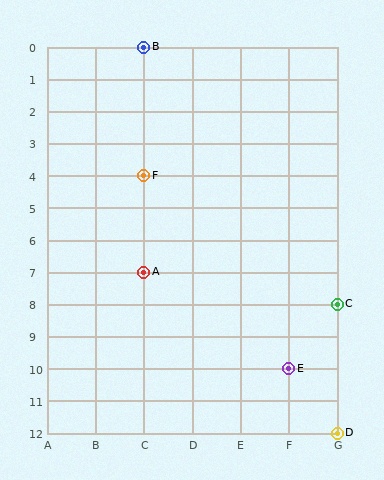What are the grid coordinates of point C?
Point C is at grid coordinates (G, 8).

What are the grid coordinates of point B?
Point B is at grid coordinates (C, 0).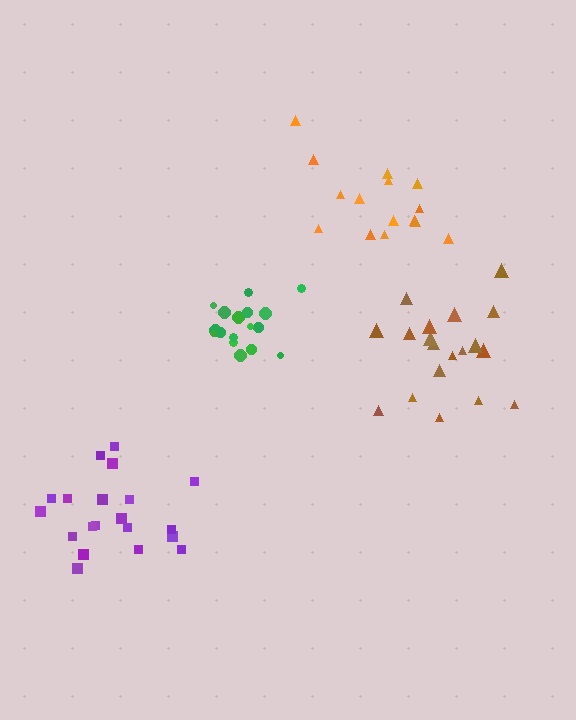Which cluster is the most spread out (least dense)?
Orange.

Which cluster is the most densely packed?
Green.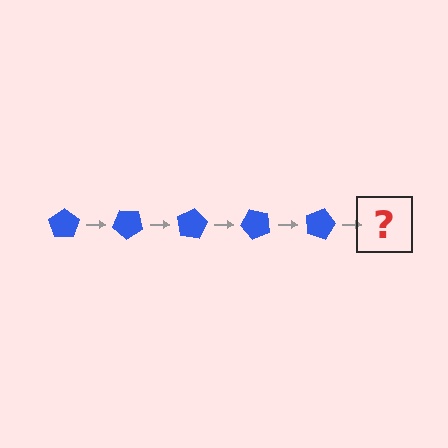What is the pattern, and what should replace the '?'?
The pattern is that the pentagon rotates 40 degrees each step. The '?' should be a blue pentagon rotated 200 degrees.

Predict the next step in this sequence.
The next step is a blue pentagon rotated 200 degrees.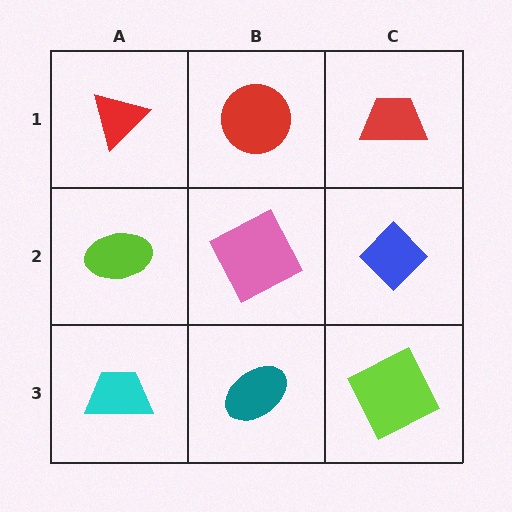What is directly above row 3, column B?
A pink square.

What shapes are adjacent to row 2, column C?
A red trapezoid (row 1, column C), a lime square (row 3, column C), a pink square (row 2, column B).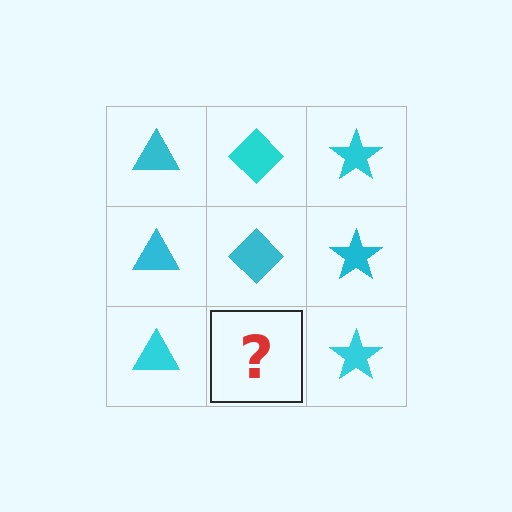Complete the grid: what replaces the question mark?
The question mark should be replaced with a cyan diamond.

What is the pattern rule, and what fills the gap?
The rule is that each column has a consistent shape. The gap should be filled with a cyan diamond.